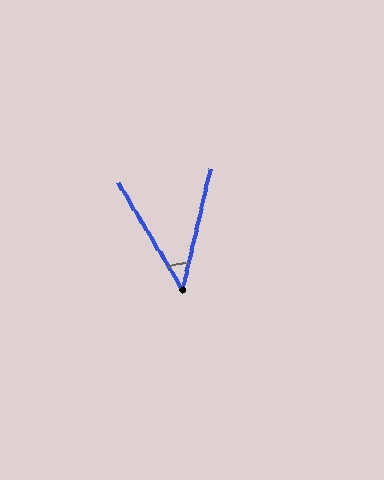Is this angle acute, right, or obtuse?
It is acute.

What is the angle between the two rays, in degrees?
Approximately 44 degrees.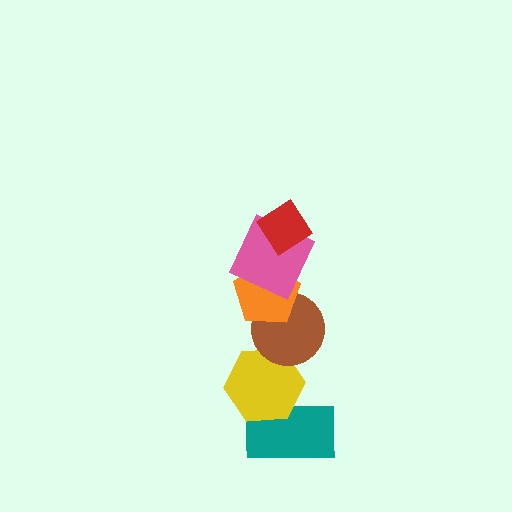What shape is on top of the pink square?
The red diamond is on top of the pink square.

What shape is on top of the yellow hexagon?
The brown circle is on top of the yellow hexagon.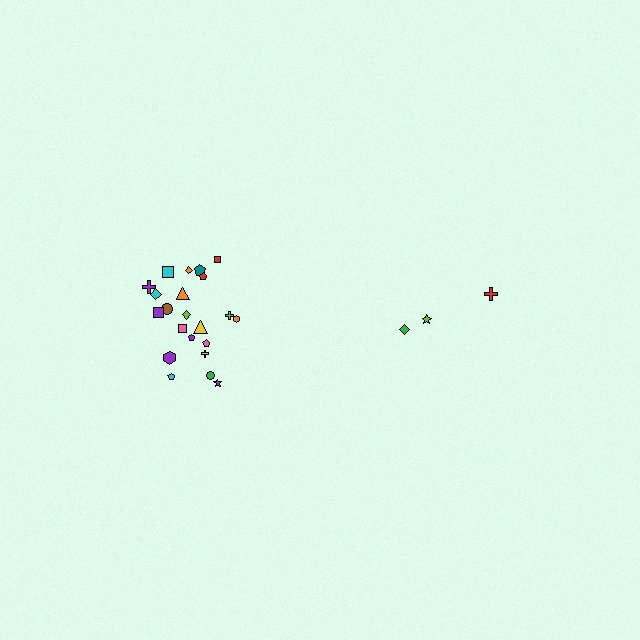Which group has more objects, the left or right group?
The left group.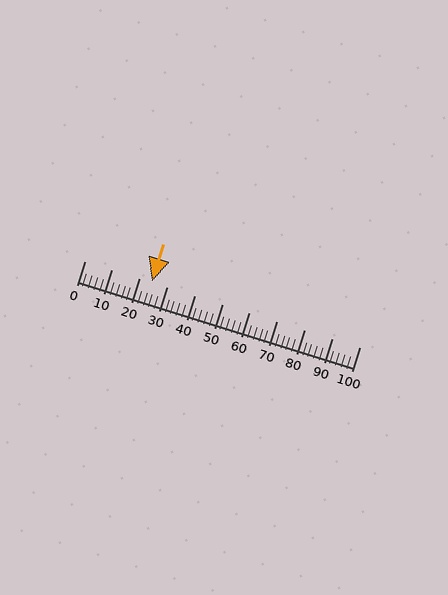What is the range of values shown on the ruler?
The ruler shows values from 0 to 100.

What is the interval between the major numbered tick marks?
The major tick marks are spaced 10 units apart.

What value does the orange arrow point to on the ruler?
The orange arrow points to approximately 24.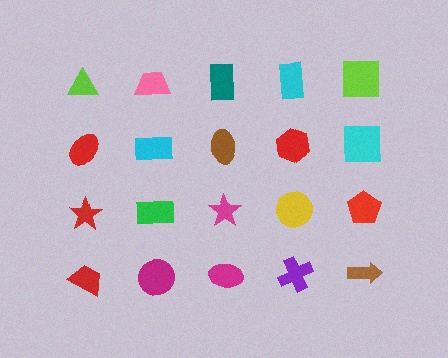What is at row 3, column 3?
A magenta star.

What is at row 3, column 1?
A red star.